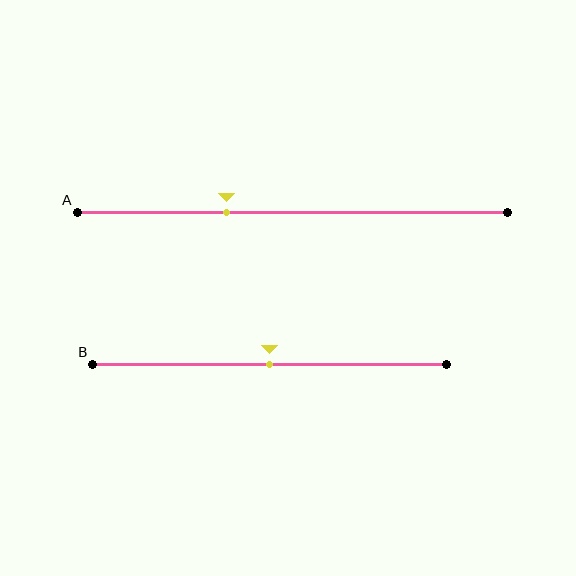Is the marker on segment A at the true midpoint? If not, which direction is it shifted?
No, the marker on segment A is shifted to the left by about 15% of the segment length.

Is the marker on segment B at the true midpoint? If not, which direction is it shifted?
Yes, the marker on segment B is at the true midpoint.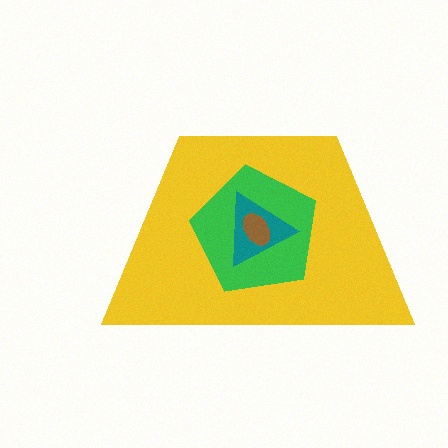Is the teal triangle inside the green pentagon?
Yes.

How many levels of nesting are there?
4.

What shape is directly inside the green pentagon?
The teal triangle.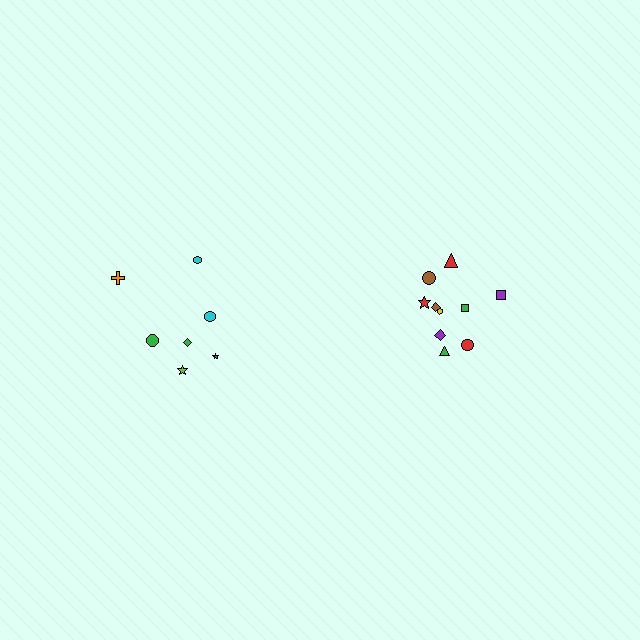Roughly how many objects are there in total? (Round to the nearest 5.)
Roughly 15 objects in total.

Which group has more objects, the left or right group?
The right group.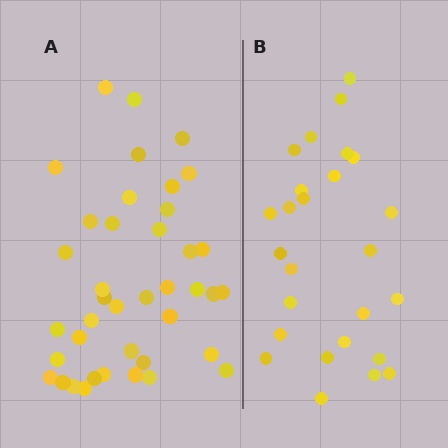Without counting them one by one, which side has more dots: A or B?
Region A (the left region) has more dots.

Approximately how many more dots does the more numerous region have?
Region A has approximately 15 more dots than region B.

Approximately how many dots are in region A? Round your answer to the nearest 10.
About 40 dots.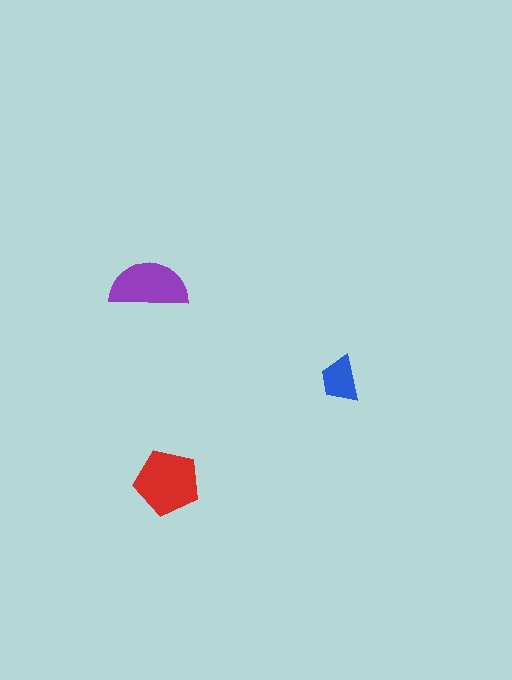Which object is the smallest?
The blue trapezoid.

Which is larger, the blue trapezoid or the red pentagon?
The red pentagon.